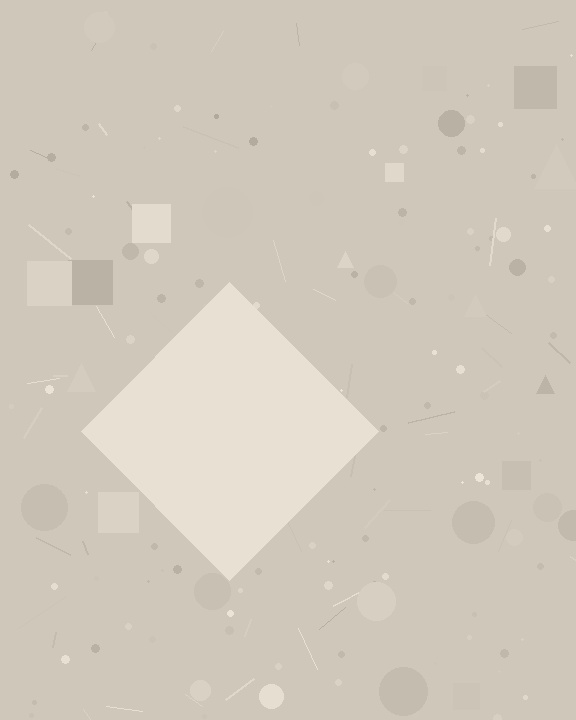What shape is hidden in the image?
A diamond is hidden in the image.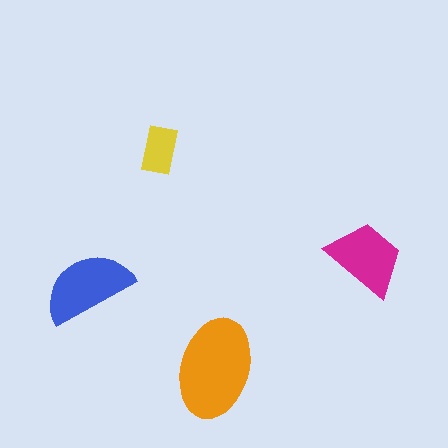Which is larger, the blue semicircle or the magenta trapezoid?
The blue semicircle.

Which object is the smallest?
The yellow rectangle.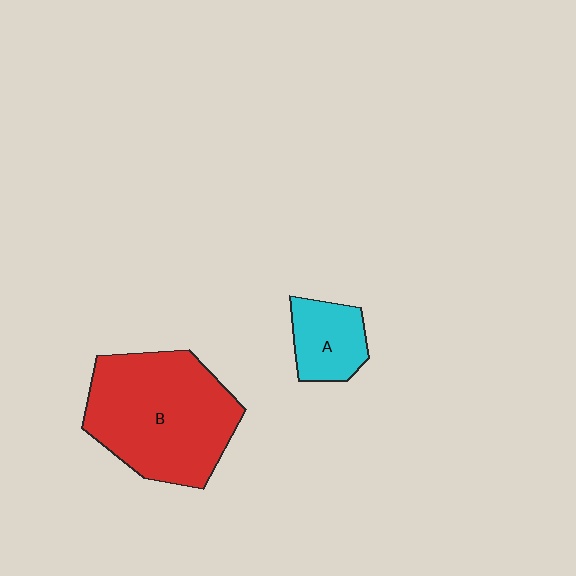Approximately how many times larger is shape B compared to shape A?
Approximately 2.9 times.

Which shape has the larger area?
Shape B (red).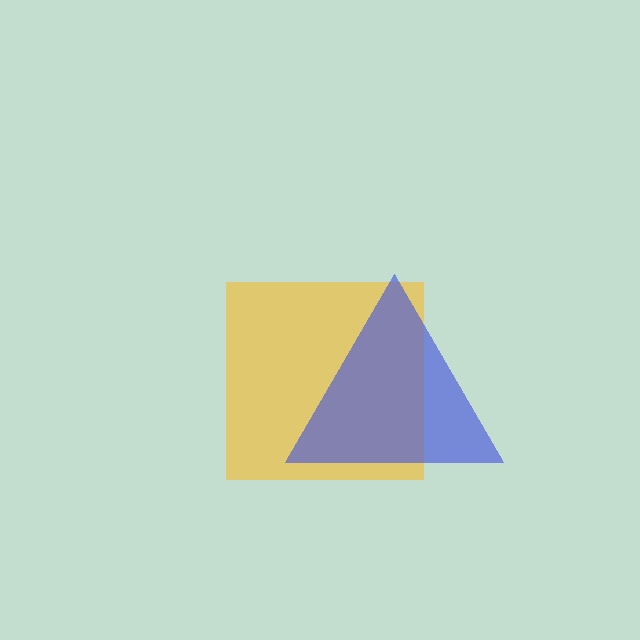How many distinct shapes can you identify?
There are 2 distinct shapes: a yellow square, a blue triangle.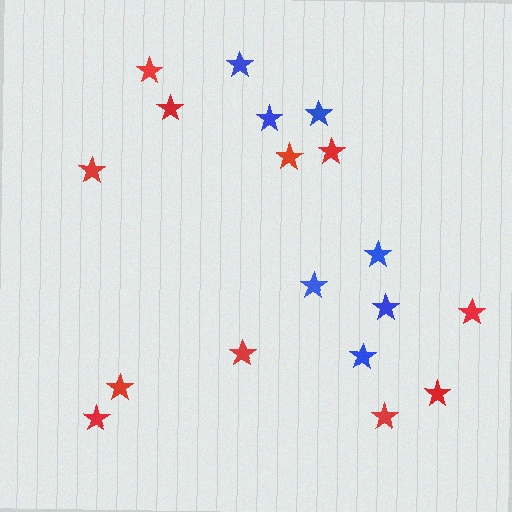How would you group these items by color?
There are 2 groups: one group of blue stars (7) and one group of red stars (11).